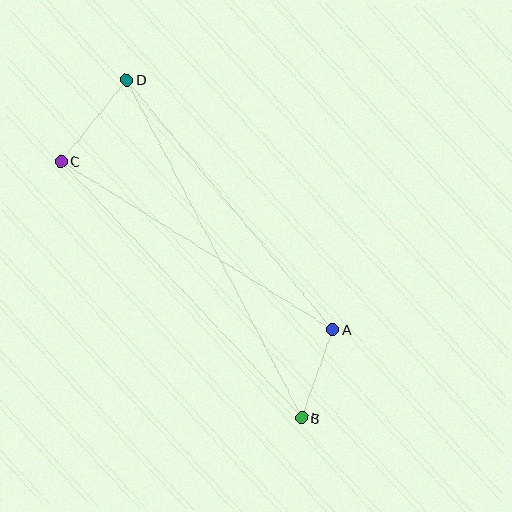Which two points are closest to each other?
Points A and B are closest to each other.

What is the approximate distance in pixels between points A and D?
The distance between A and D is approximately 324 pixels.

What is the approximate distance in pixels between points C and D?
The distance between C and D is approximately 105 pixels.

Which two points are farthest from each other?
Points B and D are farthest from each other.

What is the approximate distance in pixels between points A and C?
The distance between A and C is approximately 320 pixels.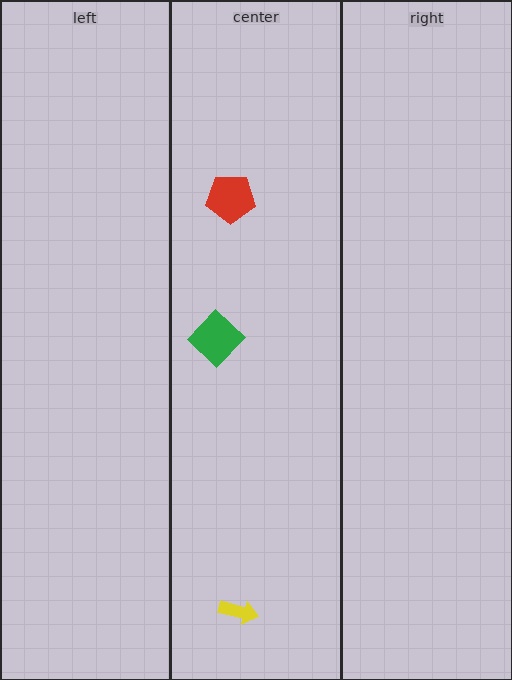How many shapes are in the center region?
3.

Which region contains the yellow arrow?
The center region.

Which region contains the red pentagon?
The center region.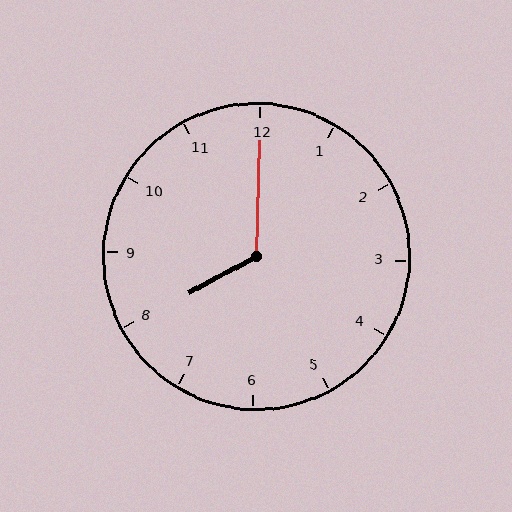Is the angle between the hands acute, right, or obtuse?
It is obtuse.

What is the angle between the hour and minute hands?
Approximately 120 degrees.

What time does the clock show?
8:00.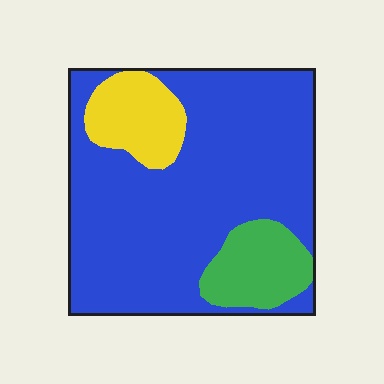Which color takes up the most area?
Blue, at roughly 75%.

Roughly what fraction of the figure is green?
Green covers roughly 10% of the figure.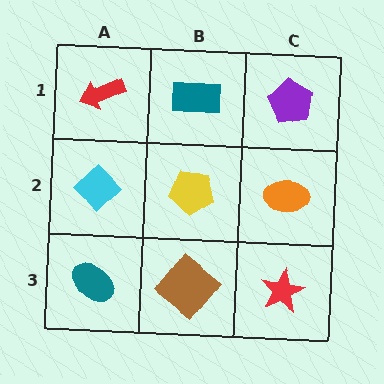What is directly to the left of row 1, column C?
A teal rectangle.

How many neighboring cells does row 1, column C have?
2.